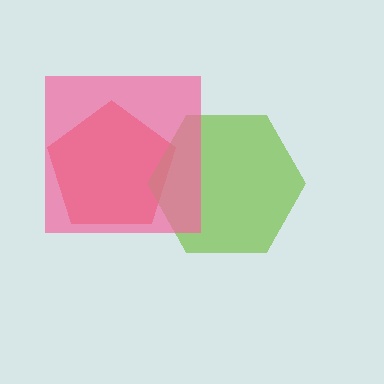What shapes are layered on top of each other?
The layered shapes are: a red pentagon, a lime hexagon, a pink square.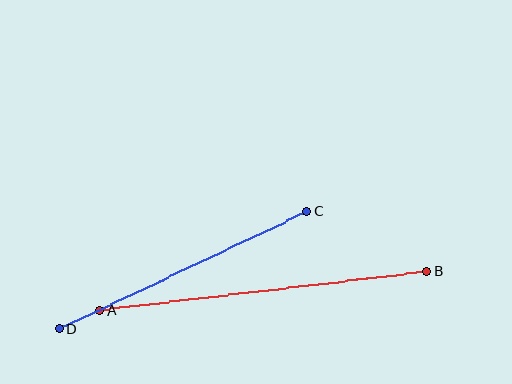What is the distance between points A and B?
The distance is approximately 330 pixels.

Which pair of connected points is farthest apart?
Points A and B are farthest apart.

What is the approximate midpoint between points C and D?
The midpoint is at approximately (183, 270) pixels.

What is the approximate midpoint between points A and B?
The midpoint is at approximately (264, 291) pixels.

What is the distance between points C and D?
The distance is approximately 274 pixels.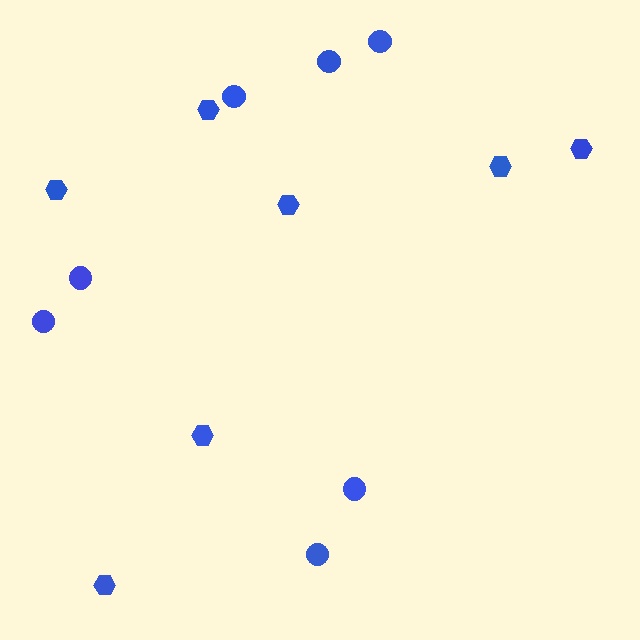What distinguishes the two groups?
There are 2 groups: one group of circles (7) and one group of hexagons (7).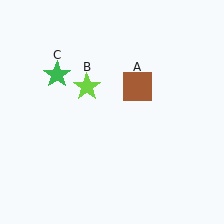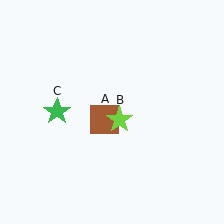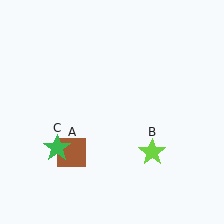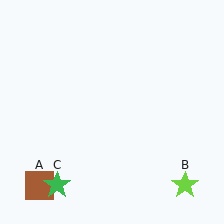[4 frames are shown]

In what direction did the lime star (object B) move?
The lime star (object B) moved down and to the right.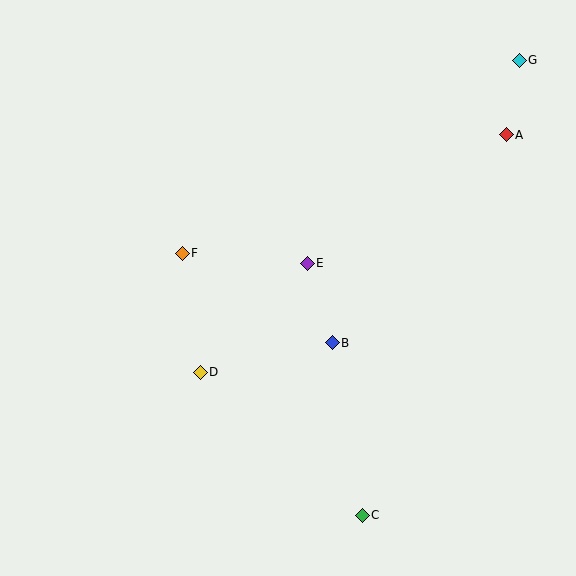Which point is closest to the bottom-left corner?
Point D is closest to the bottom-left corner.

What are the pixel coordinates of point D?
Point D is at (200, 372).